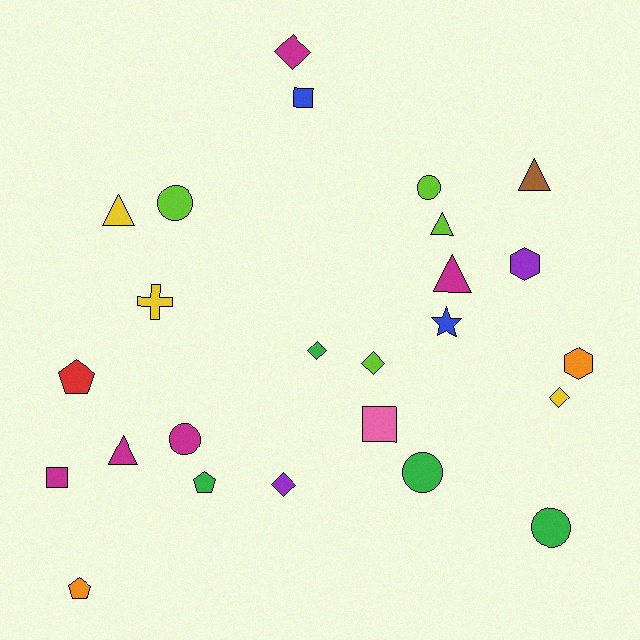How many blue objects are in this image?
There are 2 blue objects.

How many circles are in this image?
There are 5 circles.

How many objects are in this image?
There are 25 objects.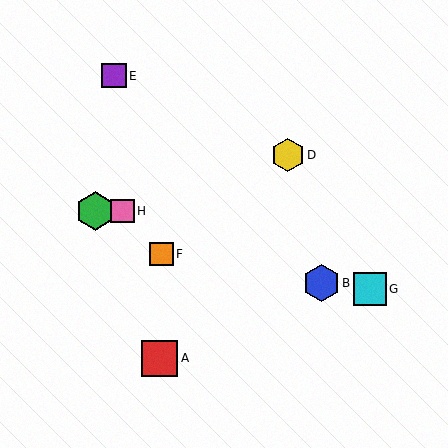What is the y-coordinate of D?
Object D is at y≈155.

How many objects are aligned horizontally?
2 objects (C, H) are aligned horizontally.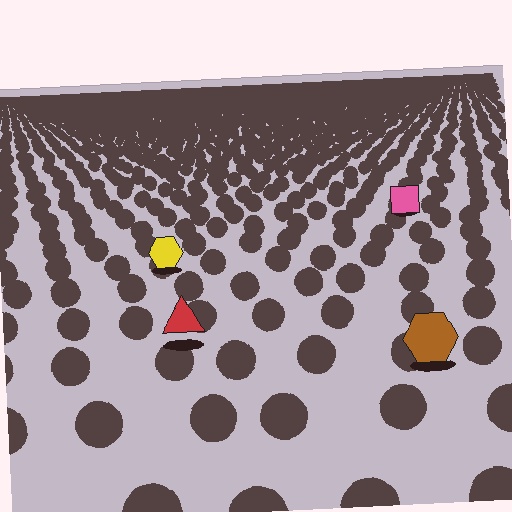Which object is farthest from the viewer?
The pink square is farthest from the viewer. It appears smaller and the ground texture around it is denser.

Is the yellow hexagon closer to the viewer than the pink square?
Yes. The yellow hexagon is closer — you can tell from the texture gradient: the ground texture is coarser near it.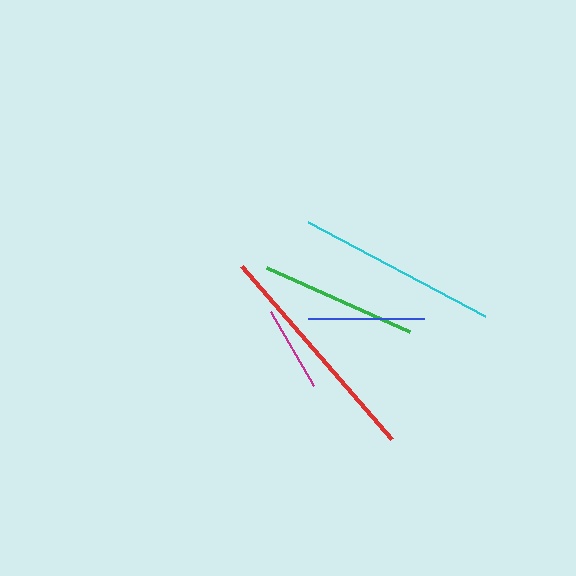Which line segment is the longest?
The red line is the longest at approximately 229 pixels.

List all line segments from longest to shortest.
From longest to shortest: red, cyan, green, blue, magenta.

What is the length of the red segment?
The red segment is approximately 229 pixels long.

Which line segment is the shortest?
The magenta line is the shortest at approximately 86 pixels.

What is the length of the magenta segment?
The magenta segment is approximately 86 pixels long.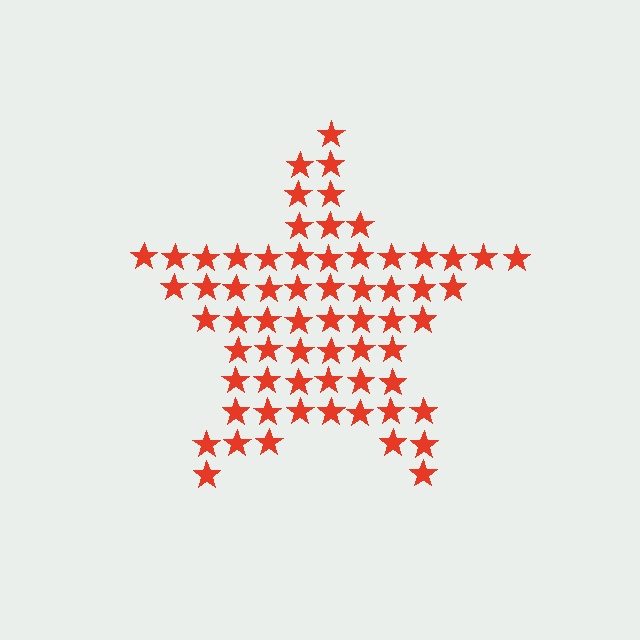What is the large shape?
The large shape is a star.